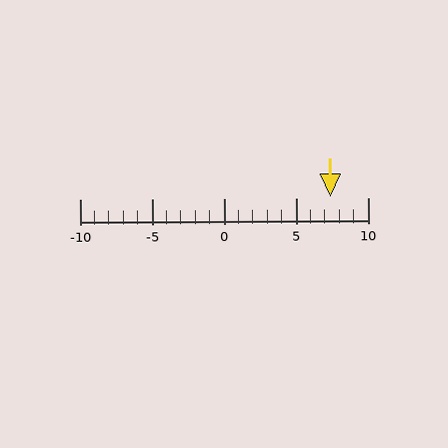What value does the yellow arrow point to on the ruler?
The yellow arrow points to approximately 7.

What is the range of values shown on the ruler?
The ruler shows values from -10 to 10.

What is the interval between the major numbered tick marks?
The major tick marks are spaced 5 units apart.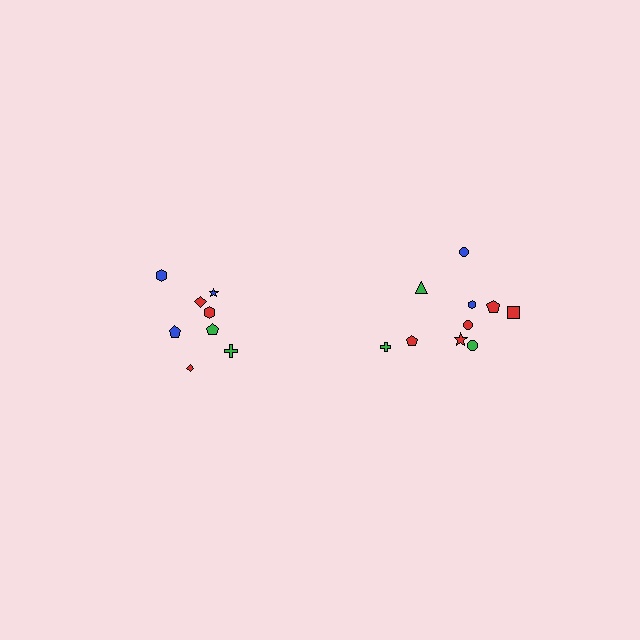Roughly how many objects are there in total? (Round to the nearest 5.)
Roughly 20 objects in total.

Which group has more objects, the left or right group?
The right group.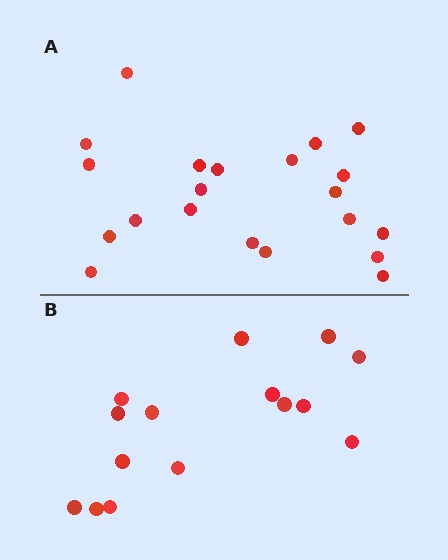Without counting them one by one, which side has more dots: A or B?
Region A (the top region) has more dots.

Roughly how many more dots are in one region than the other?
Region A has about 6 more dots than region B.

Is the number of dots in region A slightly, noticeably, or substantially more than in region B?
Region A has noticeably more, but not dramatically so. The ratio is roughly 1.4 to 1.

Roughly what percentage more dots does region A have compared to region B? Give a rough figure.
About 40% more.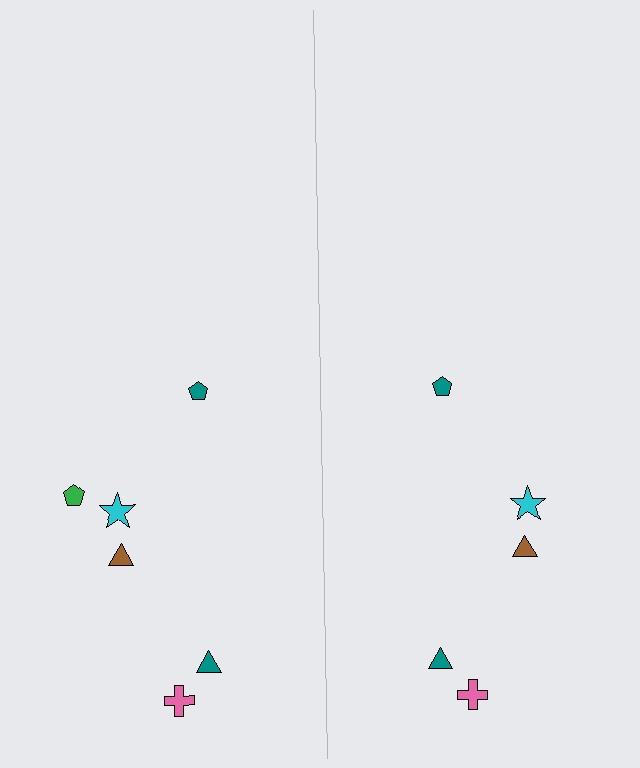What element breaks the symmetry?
A green pentagon is missing from the right side.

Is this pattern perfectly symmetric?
No, the pattern is not perfectly symmetric. A green pentagon is missing from the right side.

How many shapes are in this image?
There are 11 shapes in this image.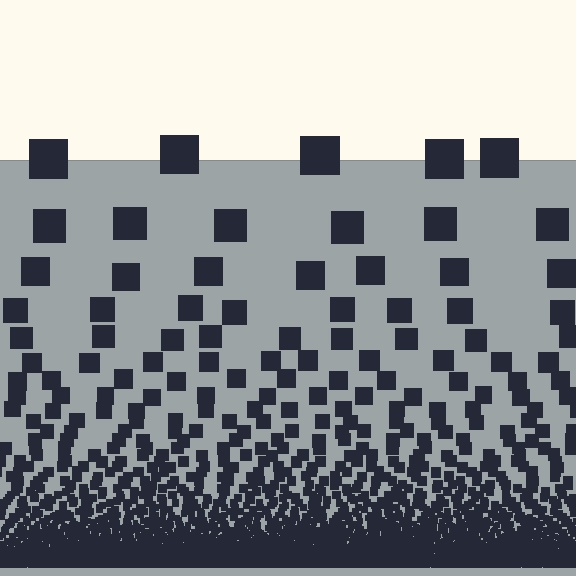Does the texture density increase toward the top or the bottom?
Density increases toward the bottom.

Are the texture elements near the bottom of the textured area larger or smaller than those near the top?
Smaller. The gradient is inverted — elements near the bottom are smaller and denser.